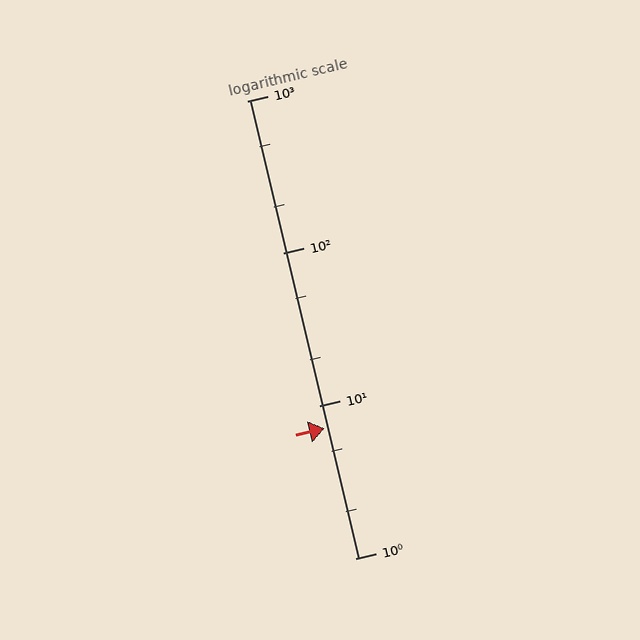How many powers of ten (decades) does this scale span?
The scale spans 3 decades, from 1 to 1000.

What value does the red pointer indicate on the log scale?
The pointer indicates approximately 7.1.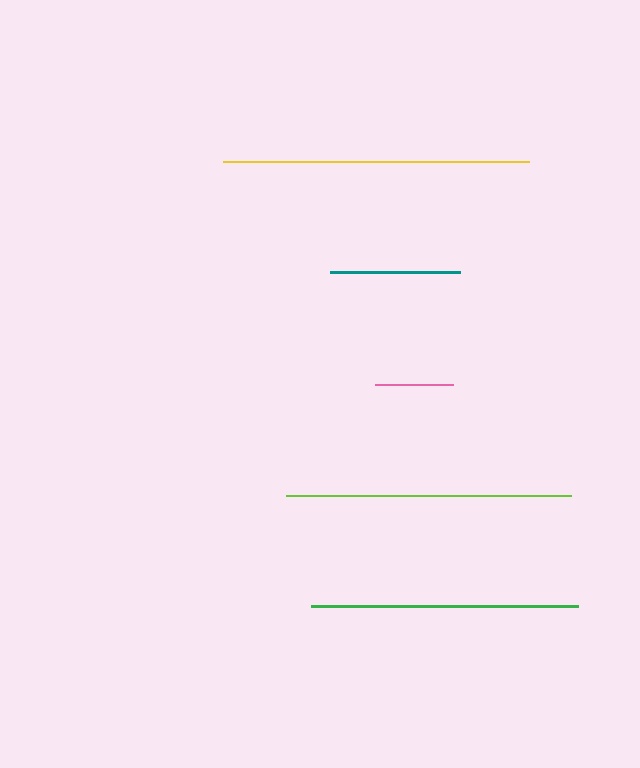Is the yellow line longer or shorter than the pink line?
The yellow line is longer than the pink line.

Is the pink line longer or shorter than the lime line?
The lime line is longer than the pink line.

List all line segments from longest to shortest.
From longest to shortest: yellow, lime, green, teal, pink.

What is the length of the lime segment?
The lime segment is approximately 285 pixels long.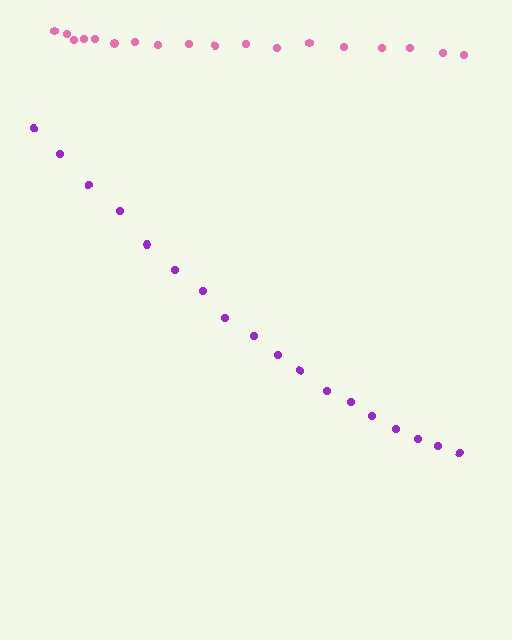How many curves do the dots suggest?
There are 2 distinct paths.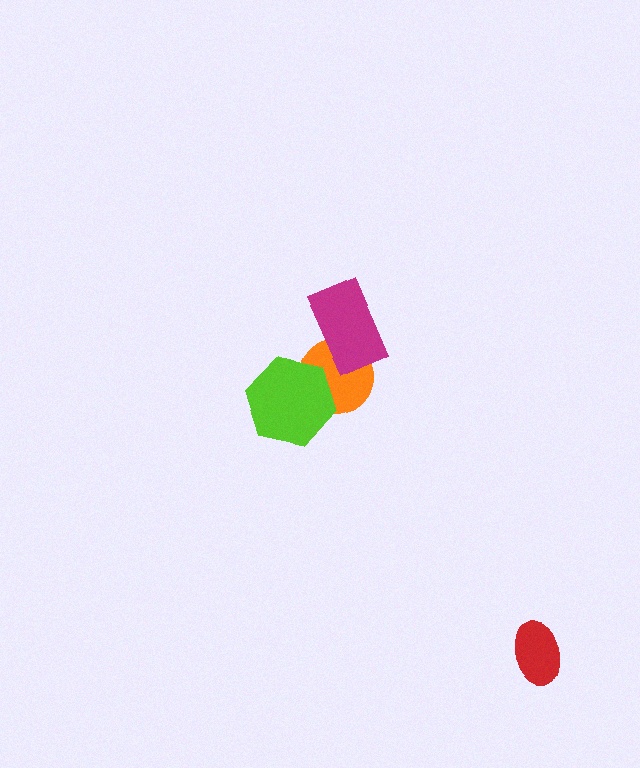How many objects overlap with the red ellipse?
0 objects overlap with the red ellipse.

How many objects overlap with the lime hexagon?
1 object overlaps with the lime hexagon.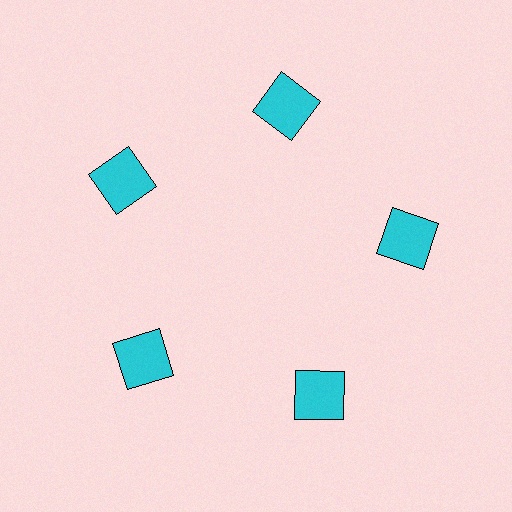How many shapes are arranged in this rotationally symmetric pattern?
There are 5 shapes, arranged in 5 groups of 1.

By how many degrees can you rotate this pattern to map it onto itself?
The pattern maps onto itself every 72 degrees of rotation.